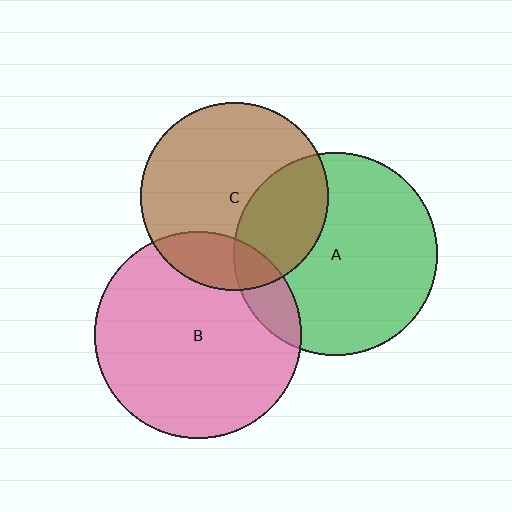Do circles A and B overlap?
Yes.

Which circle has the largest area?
Circle B (pink).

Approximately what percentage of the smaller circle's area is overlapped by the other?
Approximately 15%.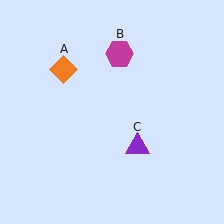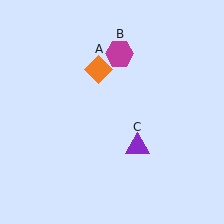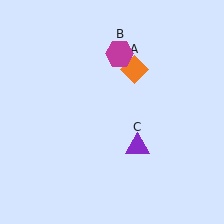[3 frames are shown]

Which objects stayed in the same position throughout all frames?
Magenta hexagon (object B) and purple triangle (object C) remained stationary.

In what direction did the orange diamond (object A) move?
The orange diamond (object A) moved right.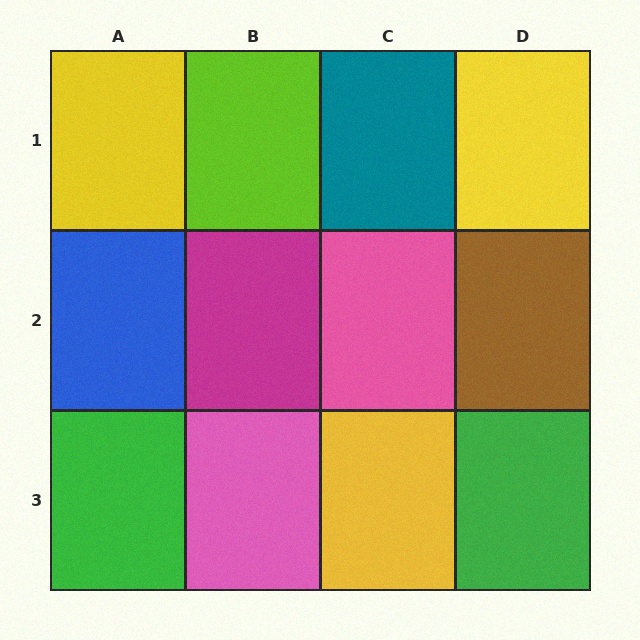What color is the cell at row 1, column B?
Lime.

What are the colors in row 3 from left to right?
Green, pink, yellow, green.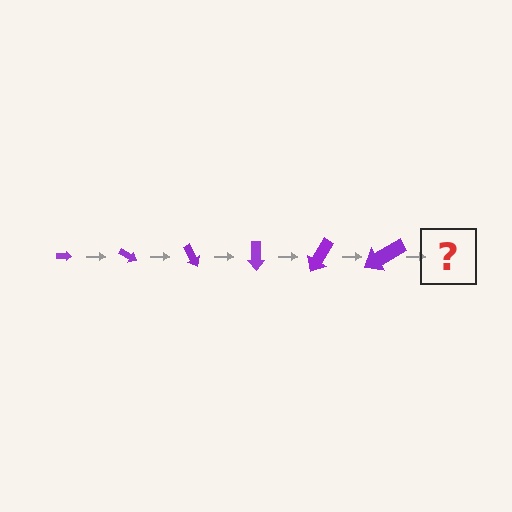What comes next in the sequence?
The next element should be an arrow, larger than the previous one and rotated 180 degrees from the start.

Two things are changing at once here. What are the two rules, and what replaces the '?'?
The two rules are that the arrow grows larger each step and it rotates 30 degrees each step. The '?' should be an arrow, larger than the previous one and rotated 180 degrees from the start.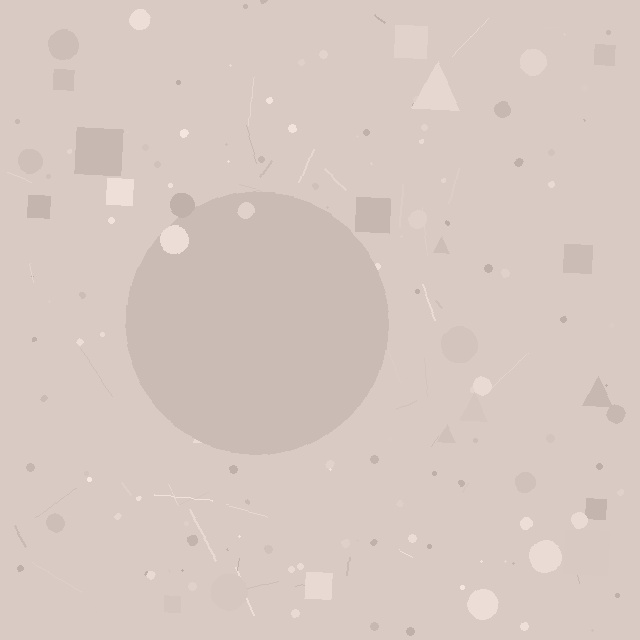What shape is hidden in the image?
A circle is hidden in the image.